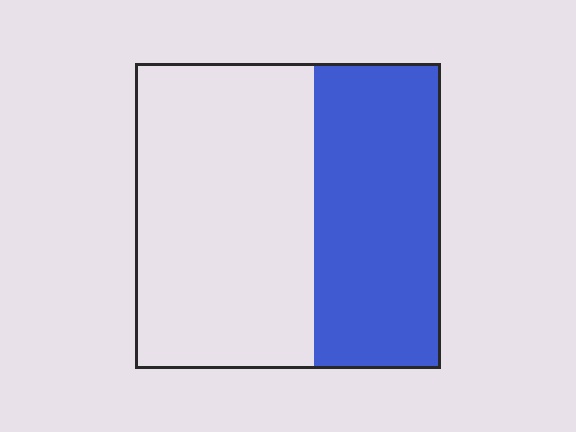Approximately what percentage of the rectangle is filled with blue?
Approximately 40%.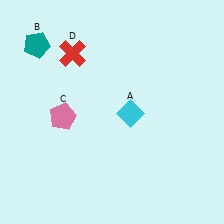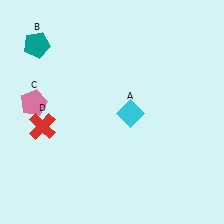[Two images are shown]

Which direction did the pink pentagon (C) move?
The pink pentagon (C) moved left.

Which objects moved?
The objects that moved are: the pink pentagon (C), the red cross (D).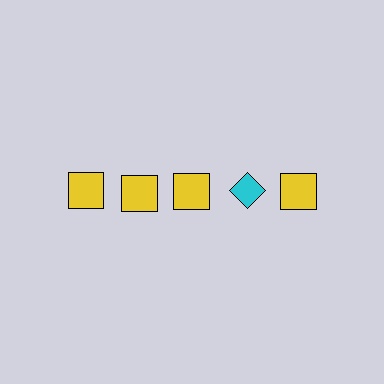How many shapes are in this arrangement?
There are 5 shapes arranged in a grid pattern.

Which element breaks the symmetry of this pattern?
The cyan diamond in the top row, second from right column breaks the symmetry. All other shapes are yellow squares.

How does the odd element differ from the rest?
It differs in both color (cyan instead of yellow) and shape (diamond instead of square).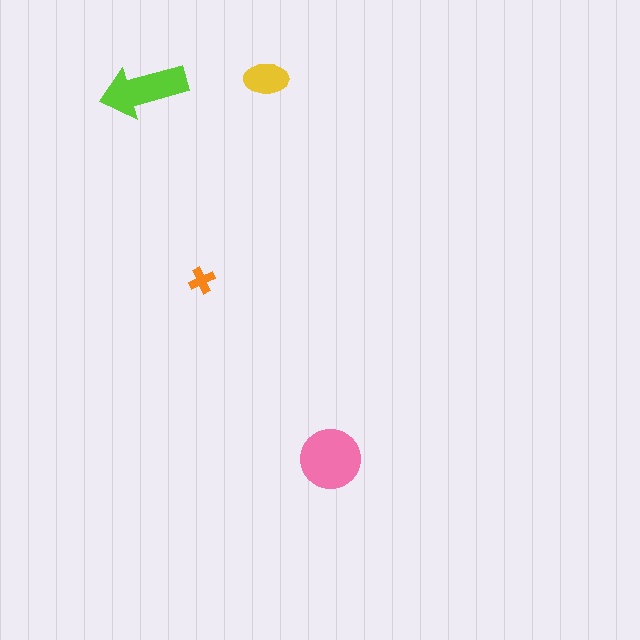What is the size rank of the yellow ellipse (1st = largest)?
3rd.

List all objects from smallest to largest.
The orange cross, the yellow ellipse, the lime arrow, the pink circle.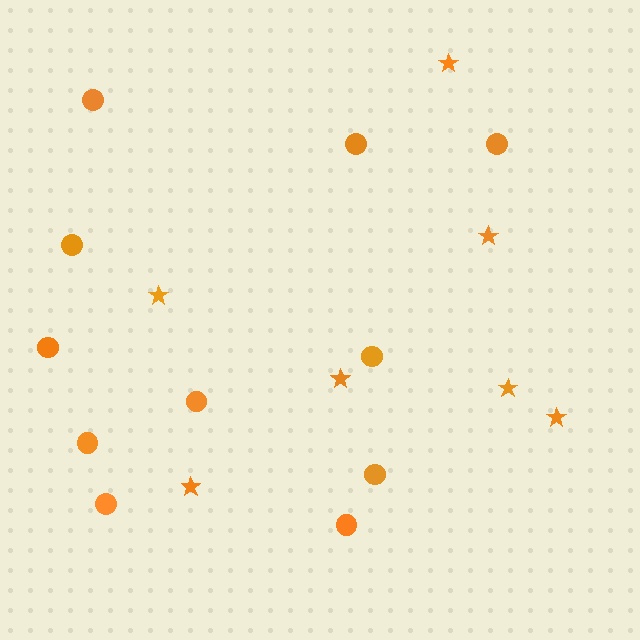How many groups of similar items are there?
There are 2 groups: one group of circles (11) and one group of stars (7).